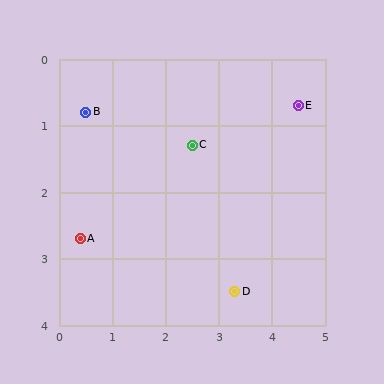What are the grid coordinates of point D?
Point D is at approximately (3.3, 3.5).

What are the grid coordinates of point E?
Point E is at approximately (4.5, 0.7).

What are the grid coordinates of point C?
Point C is at approximately (2.5, 1.3).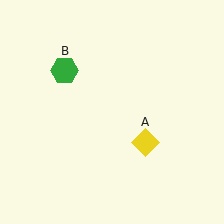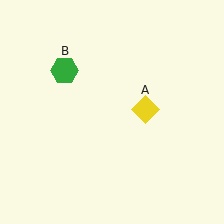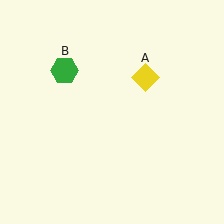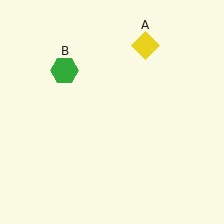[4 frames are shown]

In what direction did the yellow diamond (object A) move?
The yellow diamond (object A) moved up.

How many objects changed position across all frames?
1 object changed position: yellow diamond (object A).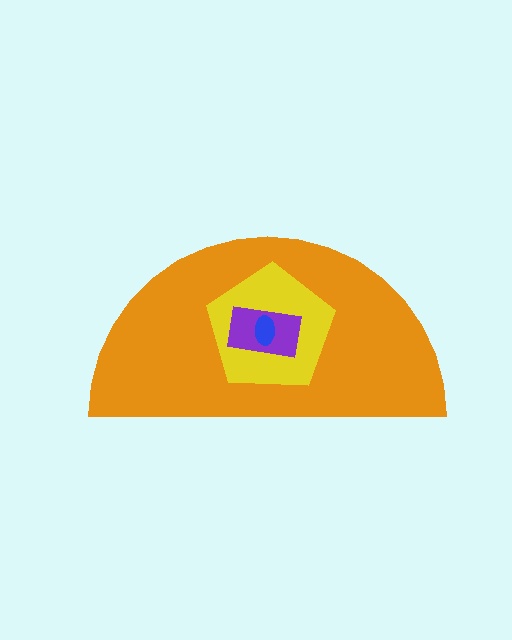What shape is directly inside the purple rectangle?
The blue ellipse.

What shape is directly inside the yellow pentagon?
The purple rectangle.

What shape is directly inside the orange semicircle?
The yellow pentagon.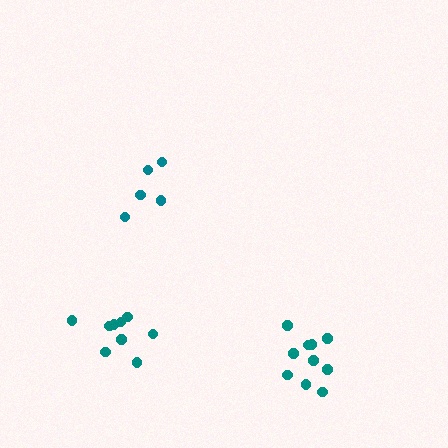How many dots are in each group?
Group 1: 5 dots, Group 2: 9 dots, Group 3: 10 dots (24 total).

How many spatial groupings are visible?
There are 3 spatial groupings.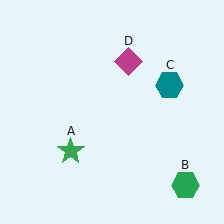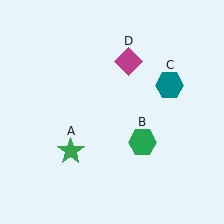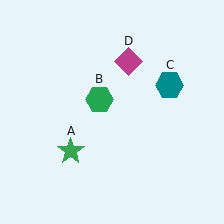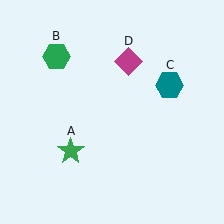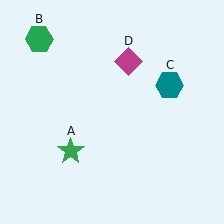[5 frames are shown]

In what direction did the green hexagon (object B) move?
The green hexagon (object B) moved up and to the left.